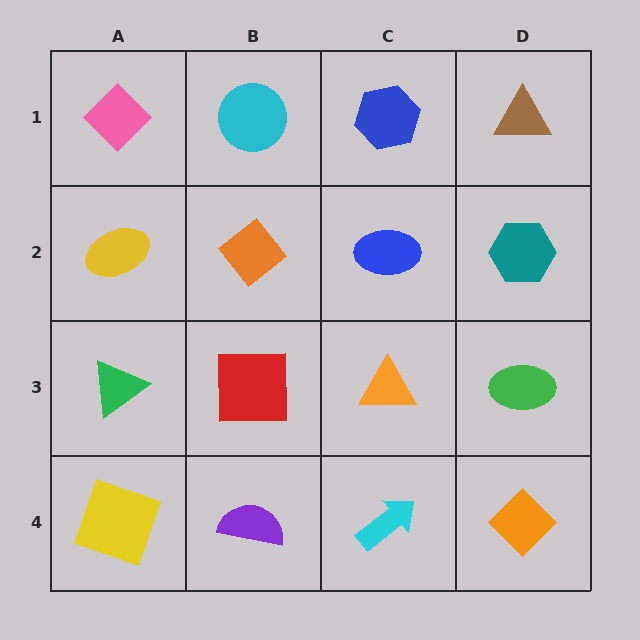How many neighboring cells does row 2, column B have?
4.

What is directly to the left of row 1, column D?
A blue hexagon.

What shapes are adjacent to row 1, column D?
A teal hexagon (row 2, column D), a blue hexagon (row 1, column C).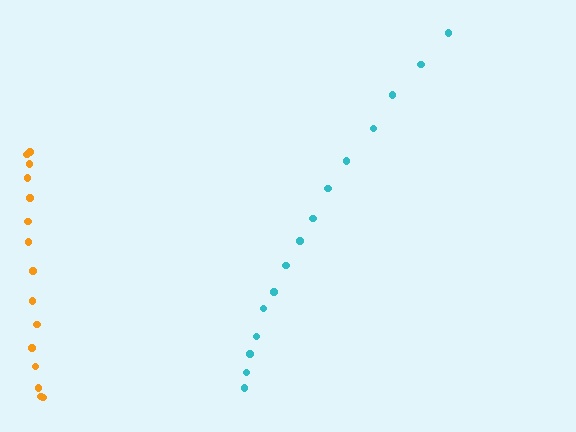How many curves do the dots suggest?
There are 2 distinct paths.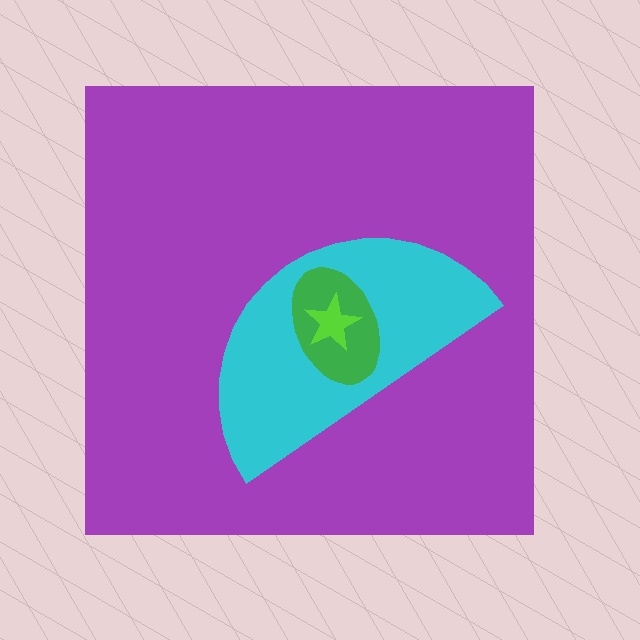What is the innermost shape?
The lime star.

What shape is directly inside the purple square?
The cyan semicircle.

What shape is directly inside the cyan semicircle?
The green ellipse.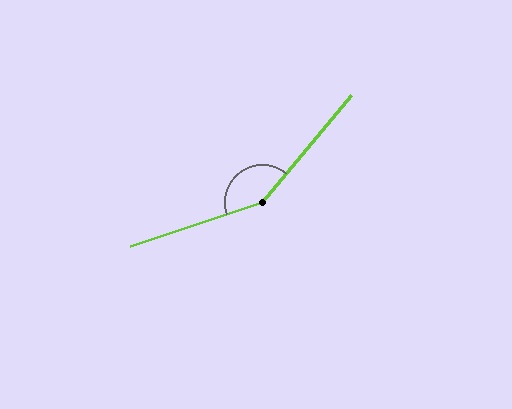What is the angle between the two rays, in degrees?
Approximately 148 degrees.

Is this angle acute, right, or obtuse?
It is obtuse.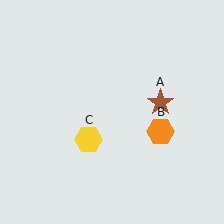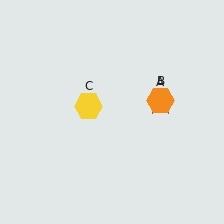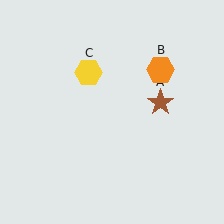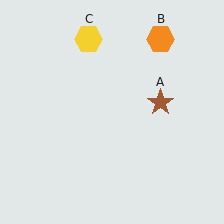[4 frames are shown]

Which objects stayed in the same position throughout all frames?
Brown star (object A) remained stationary.